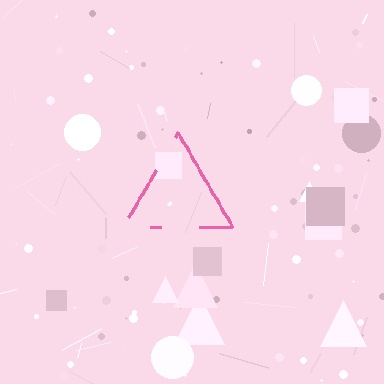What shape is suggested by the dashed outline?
The dashed outline suggests a triangle.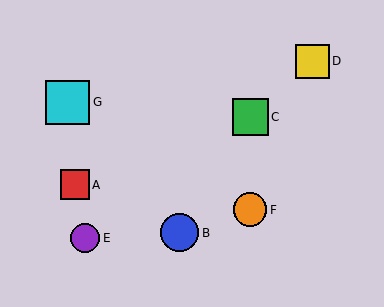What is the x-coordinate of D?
Object D is at x≈313.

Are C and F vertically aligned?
Yes, both are at x≈250.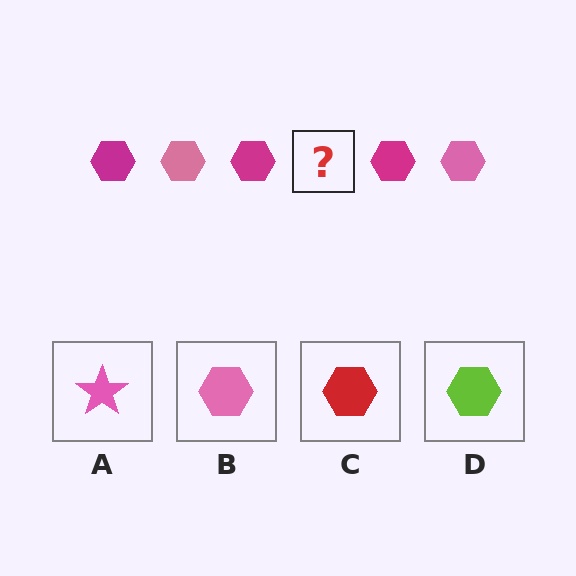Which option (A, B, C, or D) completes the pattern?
B.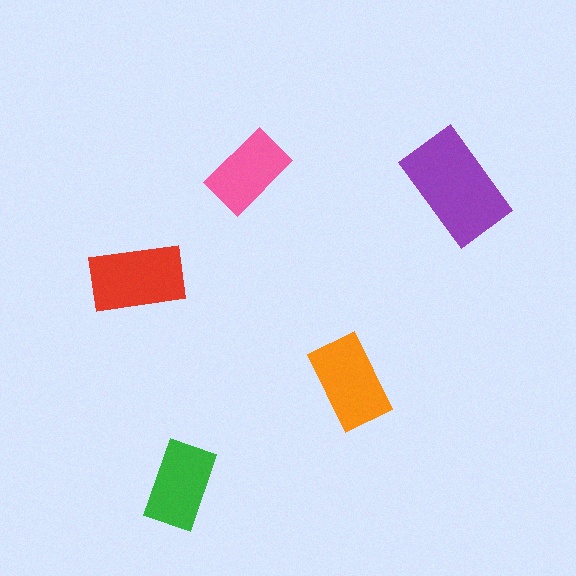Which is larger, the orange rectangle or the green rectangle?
The orange one.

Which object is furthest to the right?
The purple rectangle is rightmost.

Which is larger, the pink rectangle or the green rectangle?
The green one.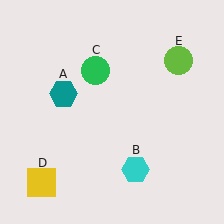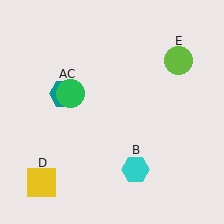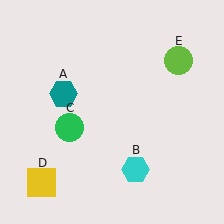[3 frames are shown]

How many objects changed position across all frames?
1 object changed position: green circle (object C).